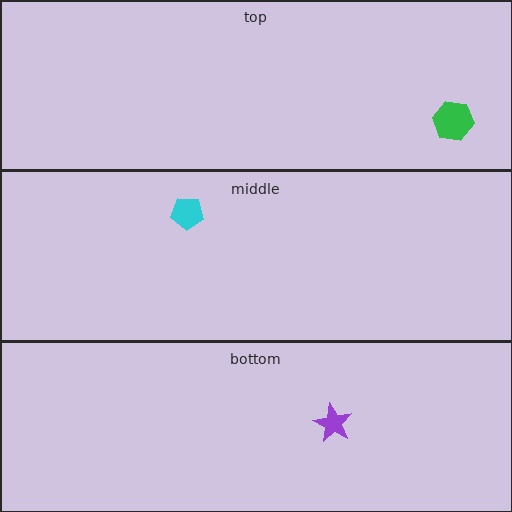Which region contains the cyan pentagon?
The middle region.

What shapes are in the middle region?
The cyan pentagon.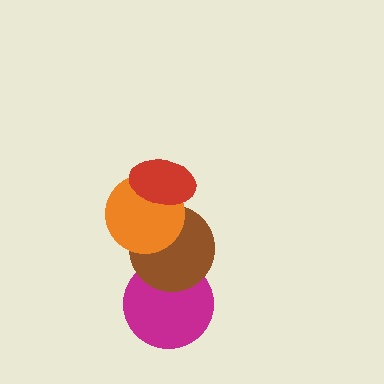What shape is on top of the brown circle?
The orange circle is on top of the brown circle.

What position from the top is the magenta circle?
The magenta circle is 4th from the top.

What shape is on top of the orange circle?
The red ellipse is on top of the orange circle.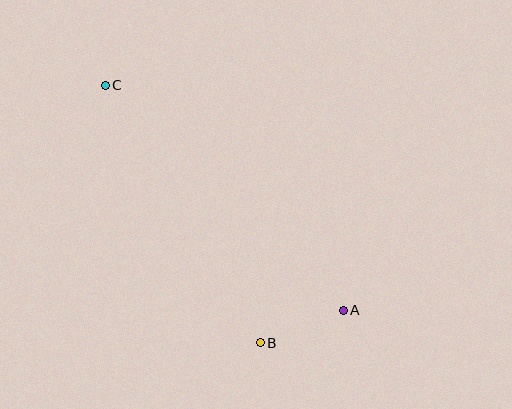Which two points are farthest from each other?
Points A and C are farthest from each other.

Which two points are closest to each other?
Points A and B are closest to each other.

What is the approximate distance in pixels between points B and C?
The distance between B and C is approximately 300 pixels.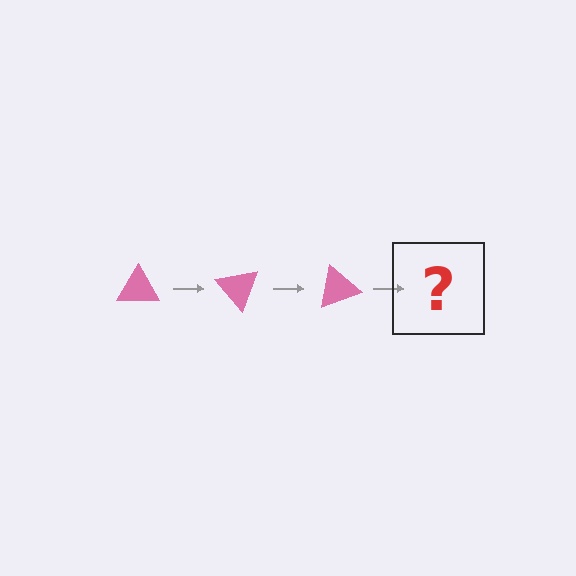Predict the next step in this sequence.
The next step is a pink triangle rotated 150 degrees.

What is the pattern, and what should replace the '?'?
The pattern is that the triangle rotates 50 degrees each step. The '?' should be a pink triangle rotated 150 degrees.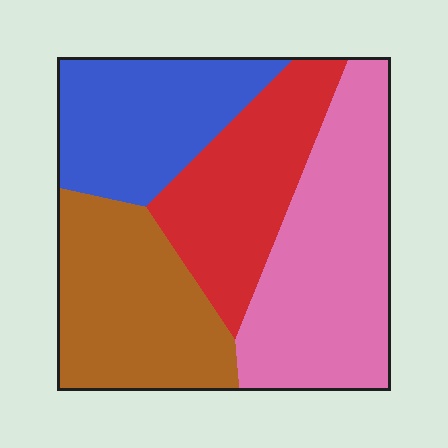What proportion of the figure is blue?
Blue takes up about one fifth (1/5) of the figure.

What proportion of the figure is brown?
Brown covers 25% of the figure.